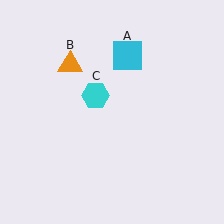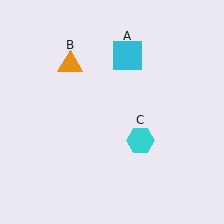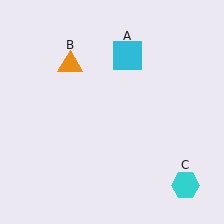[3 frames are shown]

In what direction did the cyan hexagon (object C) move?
The cyan hexagon (object C) moved down and to the right.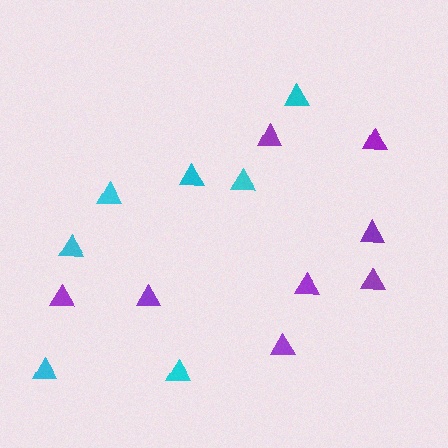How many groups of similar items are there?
There are 2 groups: one group of purple triangles (8) and one group of cyan triangles (7).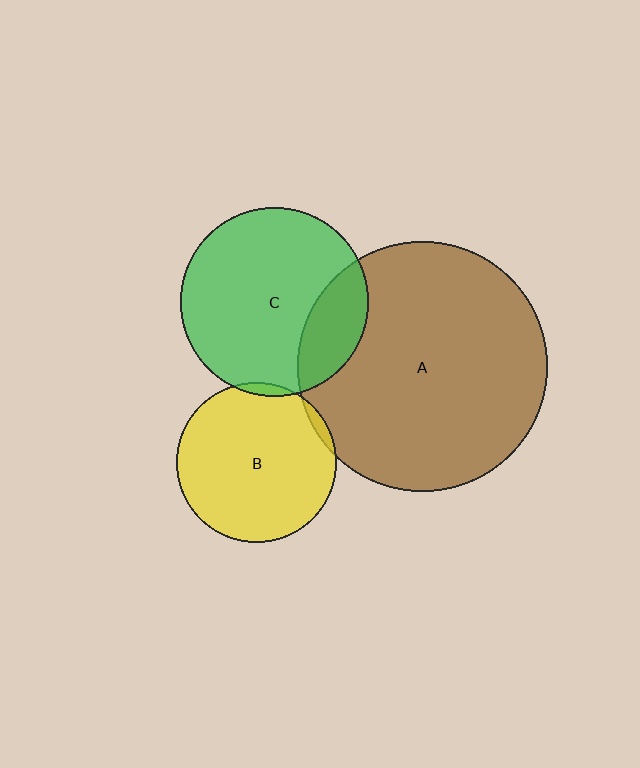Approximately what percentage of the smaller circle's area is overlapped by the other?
Approximately 5%.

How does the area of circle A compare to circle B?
Approximately 2.5 times.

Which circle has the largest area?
Circle A (brown).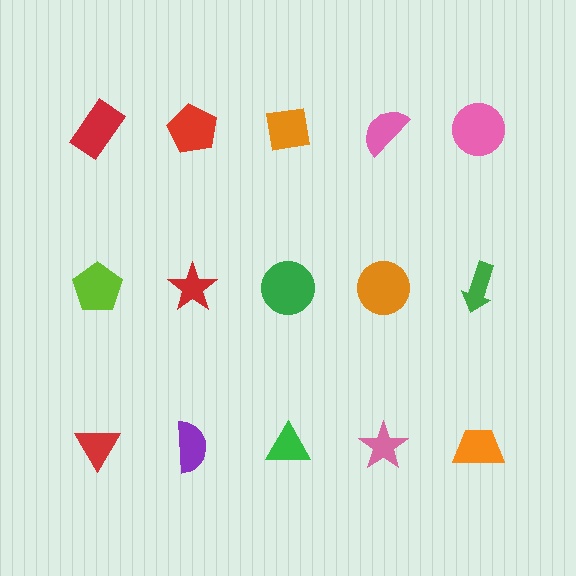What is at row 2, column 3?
A green circle.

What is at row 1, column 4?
A pink semicircle.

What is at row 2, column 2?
A red star.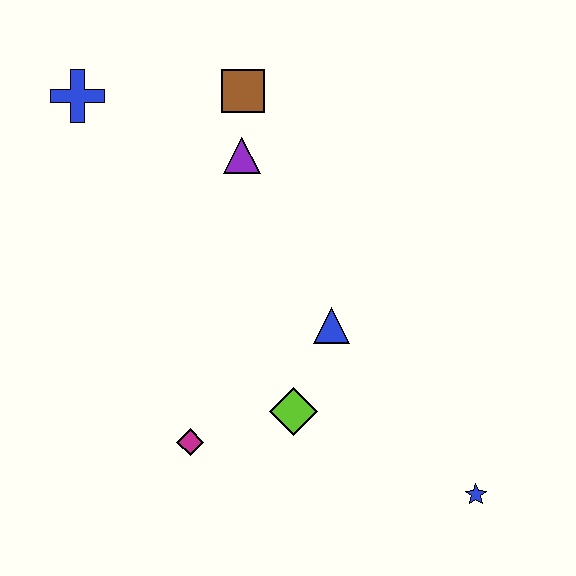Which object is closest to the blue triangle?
The lime diamond is closest to the blue triangle.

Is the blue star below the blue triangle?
Yes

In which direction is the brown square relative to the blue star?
The brown square is above the blue star.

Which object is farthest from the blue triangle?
The blue cross is farthest from the blue triangle.